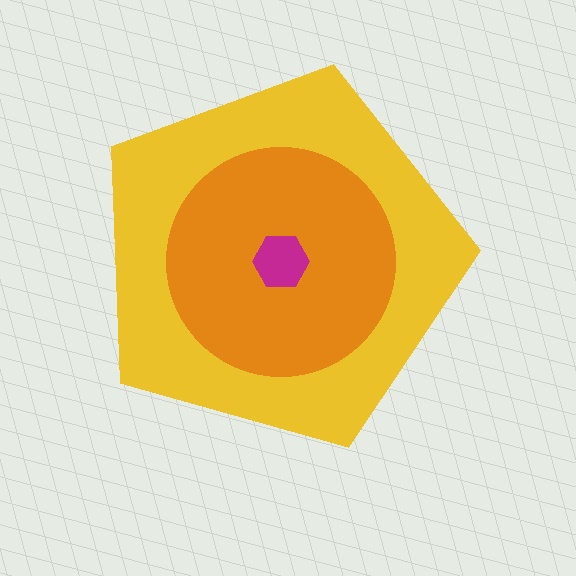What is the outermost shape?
The yellow pentagon.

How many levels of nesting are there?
3.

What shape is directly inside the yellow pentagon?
The orange circle.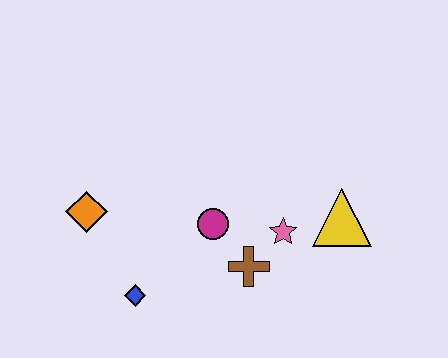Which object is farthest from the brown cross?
The orange diamond is farthest from the brown cross.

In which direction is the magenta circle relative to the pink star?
The magenta circle is to the left of the pink star.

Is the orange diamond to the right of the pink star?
No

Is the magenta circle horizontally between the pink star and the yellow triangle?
No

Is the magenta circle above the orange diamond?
No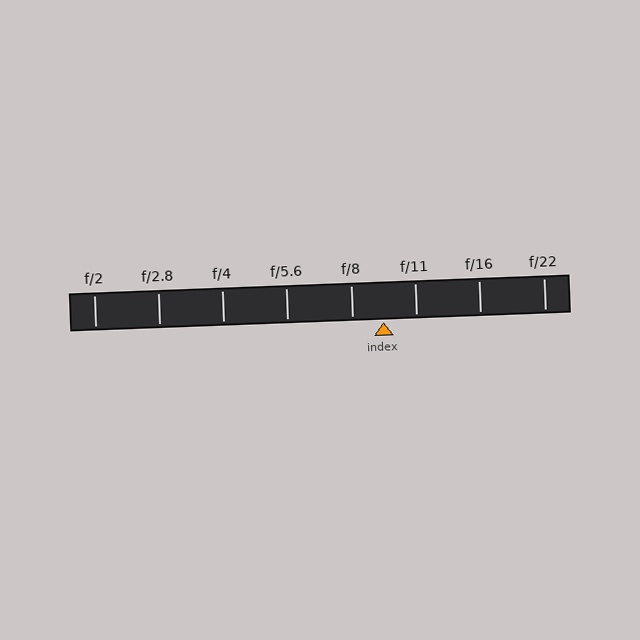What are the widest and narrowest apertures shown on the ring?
The widest aperture shown is f/2 and the narrowest is f/22.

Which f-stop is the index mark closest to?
The index mark is closest to f/8.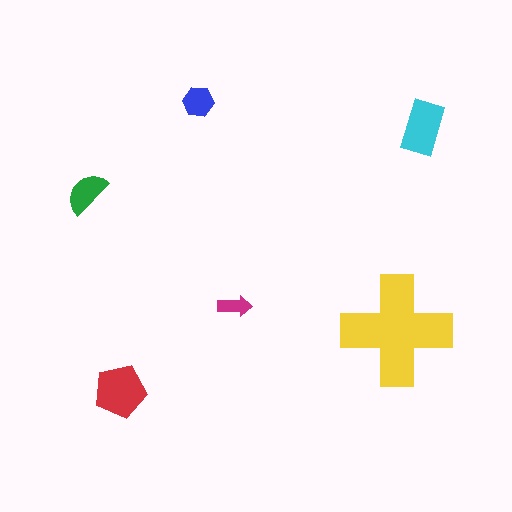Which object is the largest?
The yellow cross.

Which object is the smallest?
The magenta arrow.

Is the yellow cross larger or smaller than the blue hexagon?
Larger.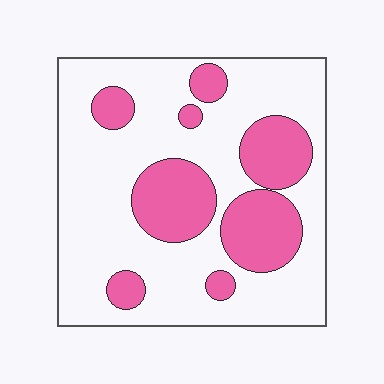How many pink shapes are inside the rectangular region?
8.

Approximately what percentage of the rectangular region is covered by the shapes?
Approximately 30%.